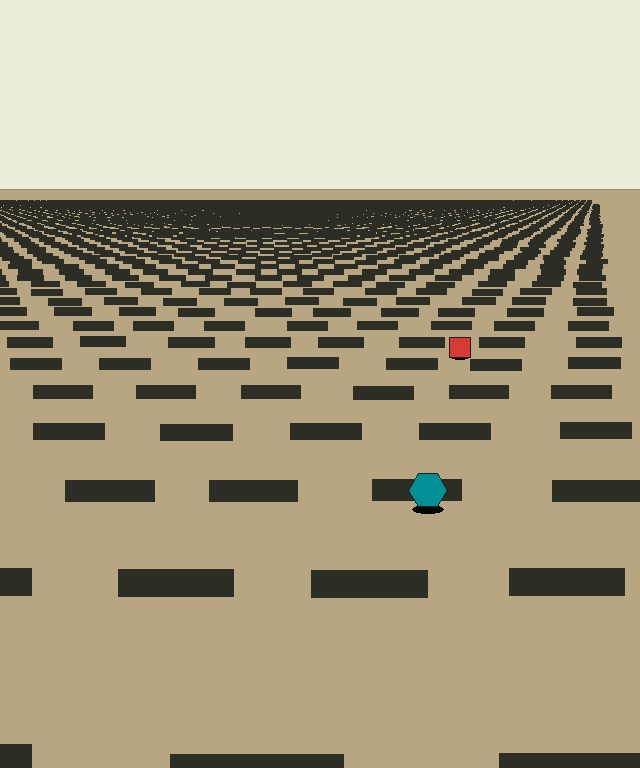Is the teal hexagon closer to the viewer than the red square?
Yes. The teal hexagon is closer — you can tell from the texture gradient: the ground texture is coarser near it.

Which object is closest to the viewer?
The teal hexagon is closest. The texture marks near it are larger and more spread out.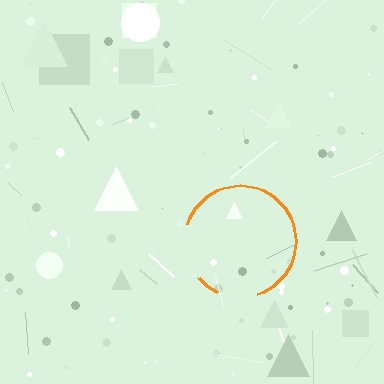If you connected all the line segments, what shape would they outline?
They would outline a circle.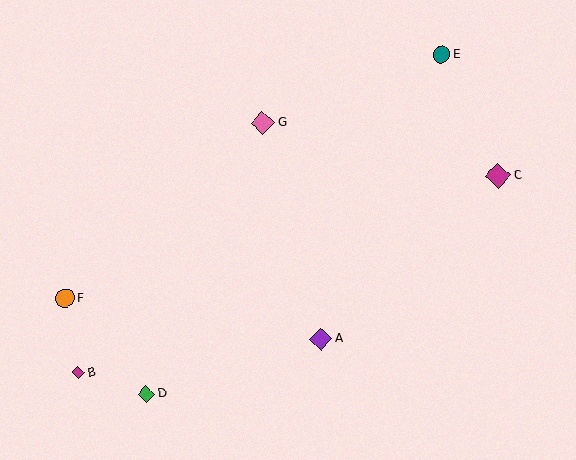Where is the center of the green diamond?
The center of the green diamond is at (146, 394).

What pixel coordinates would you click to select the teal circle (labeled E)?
Click at (441, 54) to select the teal circle E.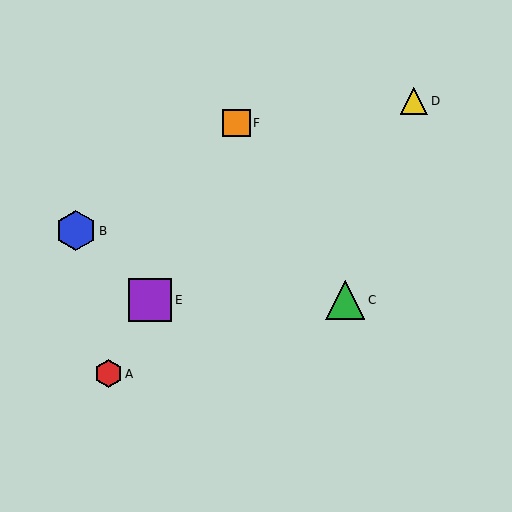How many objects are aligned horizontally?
2 objects (C, E) are aligned horizontally.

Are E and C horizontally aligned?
Yes, both are at y≈300.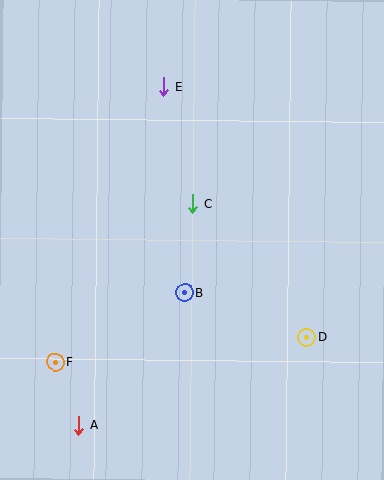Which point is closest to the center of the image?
Point C at (193, 204) is closest to the center.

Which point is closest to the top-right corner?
Point E is closest to the top-right corner.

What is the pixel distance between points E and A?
The distance between E and A is 349 pixels.